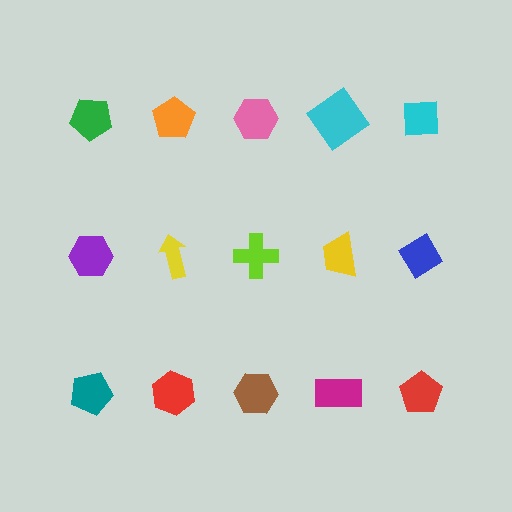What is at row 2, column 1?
A purple hexagon.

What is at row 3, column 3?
A brown hexagon.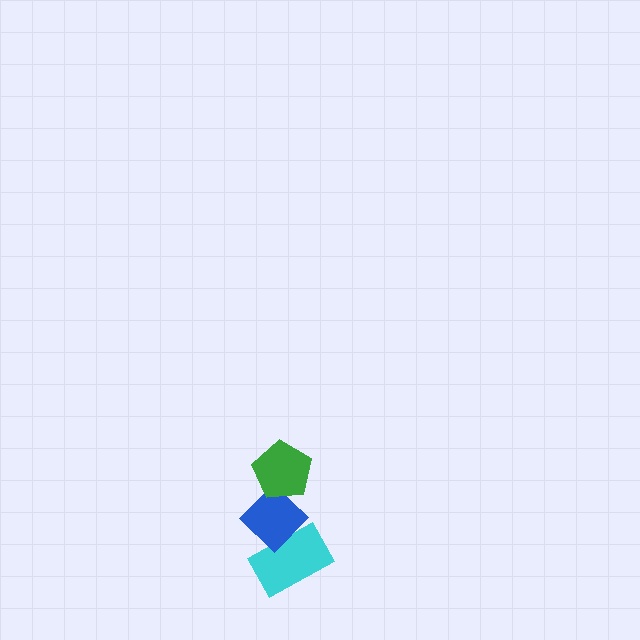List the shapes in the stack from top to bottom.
From top to bottom: the green pentagon, the blue diamond, the cyan rectangle.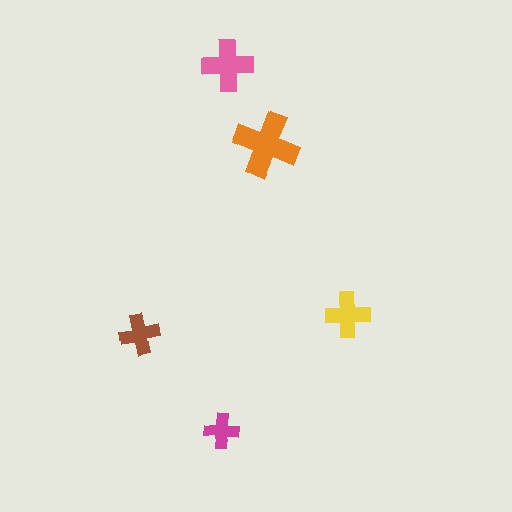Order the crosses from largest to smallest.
the orange one, the pink one, the yellow one, the brown one, the magenta one.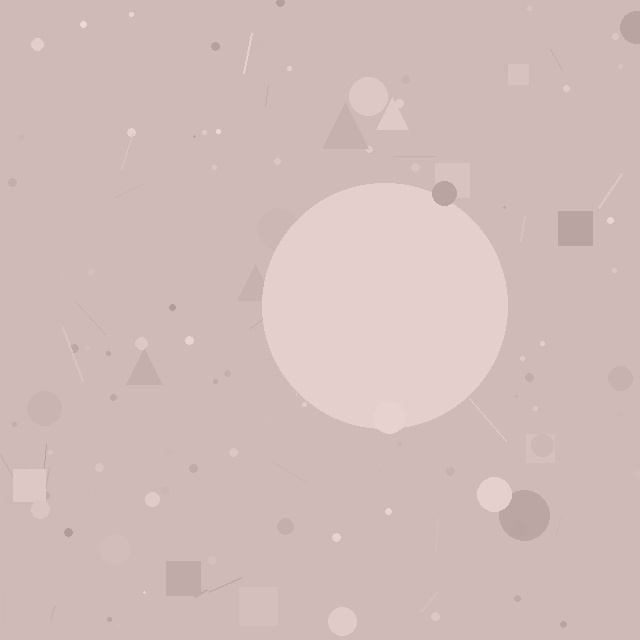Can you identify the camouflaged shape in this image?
The camouflaged shape is a circle.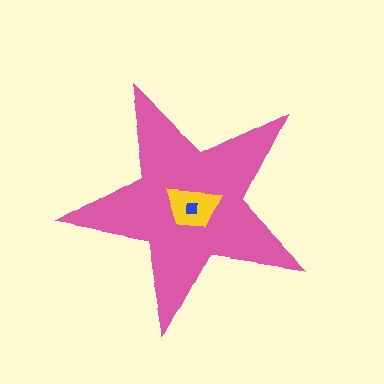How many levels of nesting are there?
3.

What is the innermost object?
The blue square.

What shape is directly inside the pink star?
The yellow trapezoid.